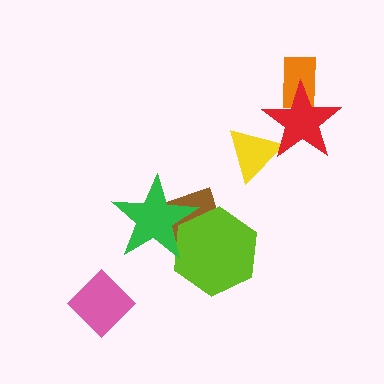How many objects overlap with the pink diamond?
0 objects overlap with the pink diamond.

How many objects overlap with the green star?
2 objects overlap with the green star.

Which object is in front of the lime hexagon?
The green star is in front of the lime hexagon.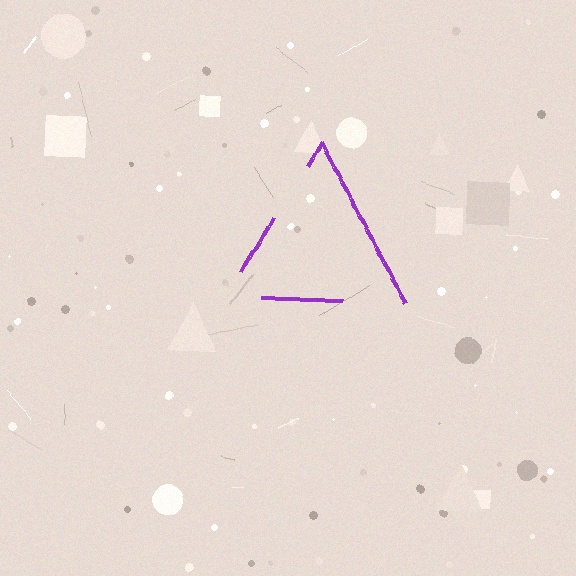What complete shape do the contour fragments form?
The contour fragments form a triangle.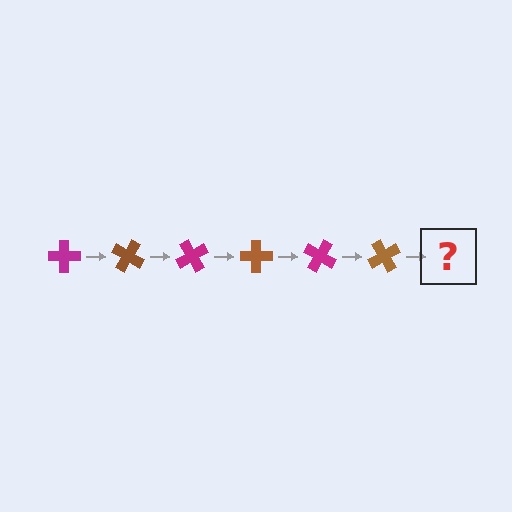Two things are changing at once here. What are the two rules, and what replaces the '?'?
The two rules are that it rotates 30 degrees each step and the color cycles through magenta and brown. The '?' should be a magenta cross, rotated 180 degrees from the start.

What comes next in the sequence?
The next element should be a magenta cross, rotated 180 degrees from the start.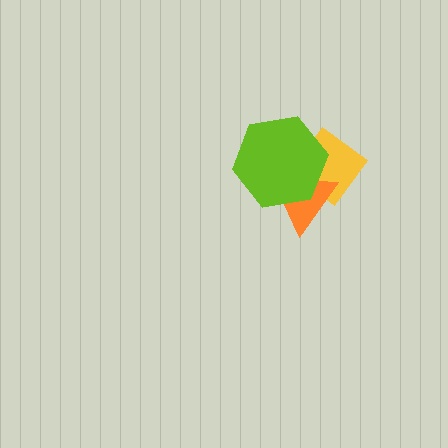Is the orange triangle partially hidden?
Yes, it is partially covered by another shape.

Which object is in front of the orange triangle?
The lime hexagon is in front of the orange triangle.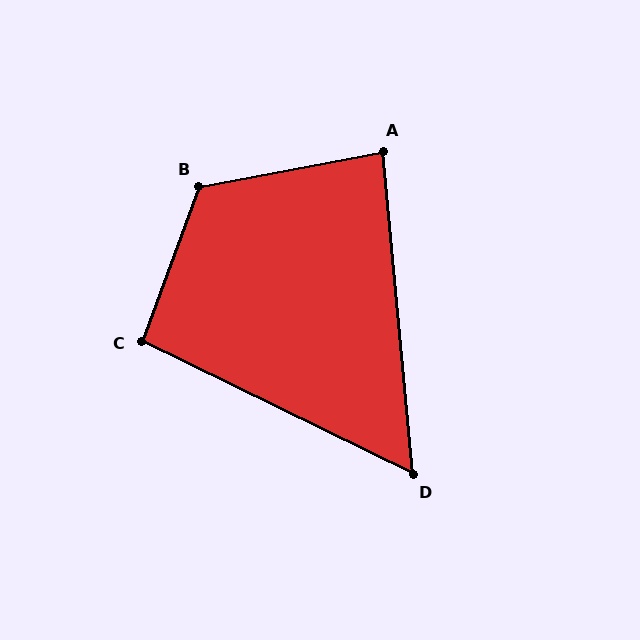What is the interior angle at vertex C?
Approximately 95 degrees (obtuse).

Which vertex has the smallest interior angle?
D, at approximately 59 degrees.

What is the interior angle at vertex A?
Approximately 85 degrees (acute).